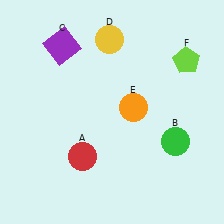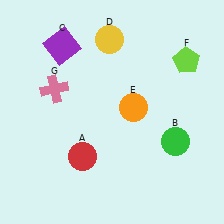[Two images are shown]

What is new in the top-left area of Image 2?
A pink cross (G) was added in the top-left area of Image 2.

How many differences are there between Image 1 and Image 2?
There is 1 difference between the two images.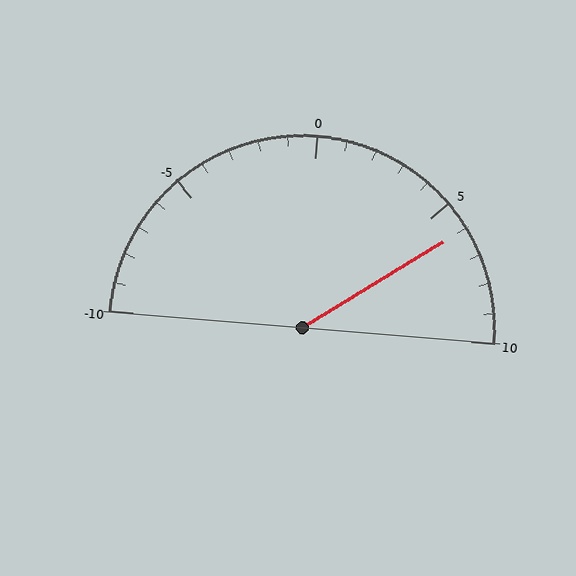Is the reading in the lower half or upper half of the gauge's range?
The reading is in the upper half of the range (-10 to 10).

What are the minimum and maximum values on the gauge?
The gauge ranges from -10 to 10.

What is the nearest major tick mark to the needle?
The nearest major tick mark is 5.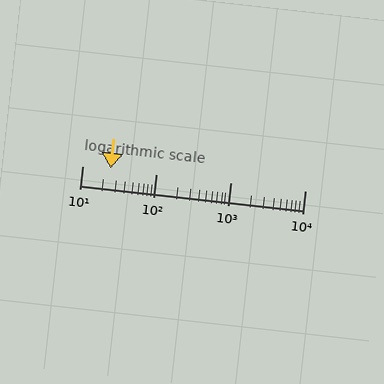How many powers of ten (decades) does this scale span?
The scale spans 3 decades, from 10 to 10000.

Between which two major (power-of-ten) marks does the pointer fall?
The pointer is between 10 and 100.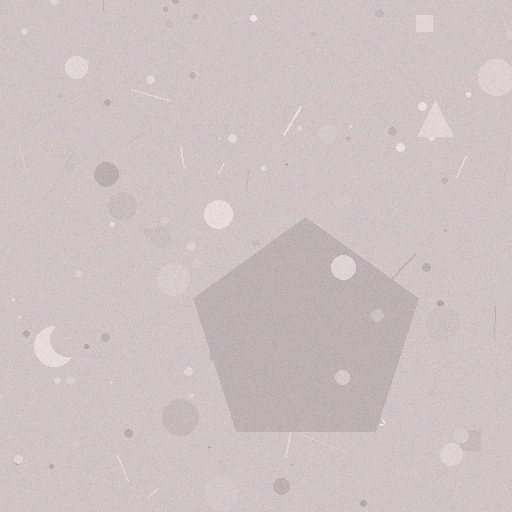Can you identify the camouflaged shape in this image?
The camouflaged shape is a pentagon.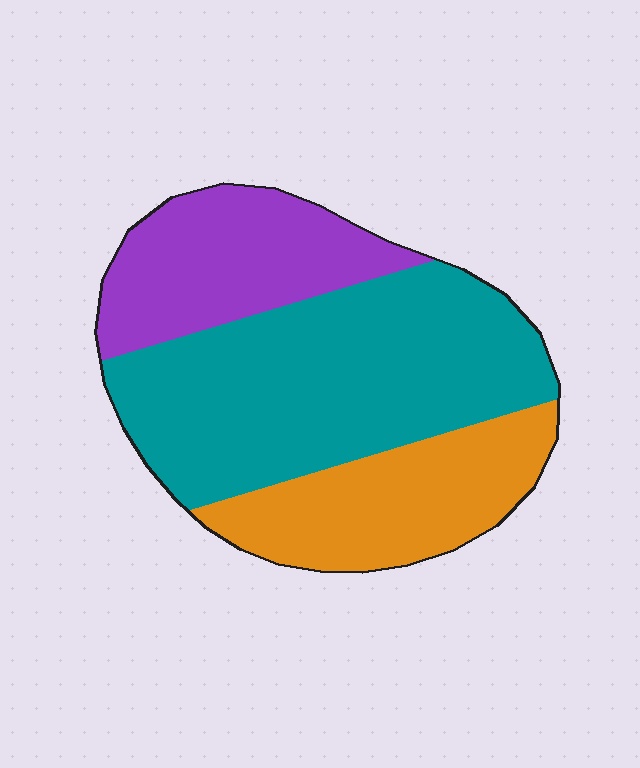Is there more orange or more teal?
Teal.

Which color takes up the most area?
Teal, at roughly 50%.